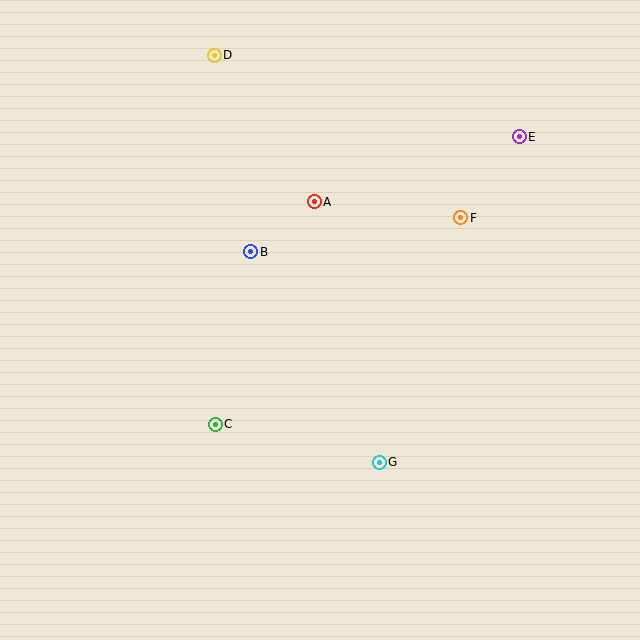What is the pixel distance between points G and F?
The distance between G and F is 258 pixels.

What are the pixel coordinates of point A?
Point A is at (314, 202).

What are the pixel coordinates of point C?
Point C is at (215, 424).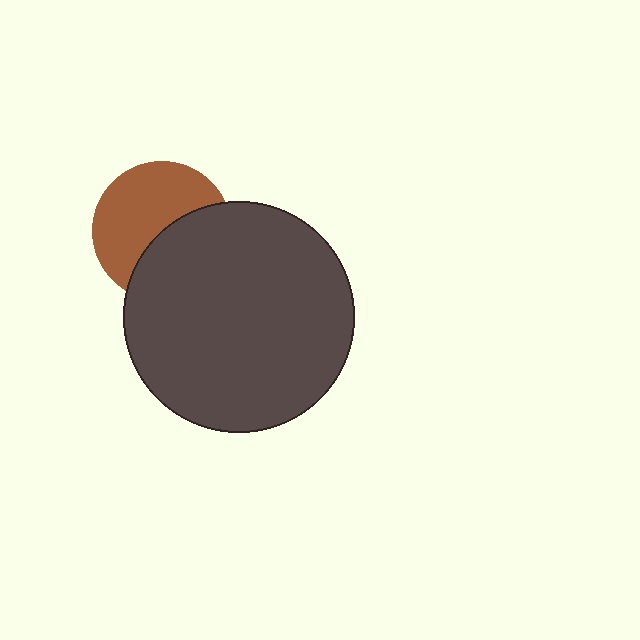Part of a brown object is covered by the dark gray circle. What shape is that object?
It is a circle.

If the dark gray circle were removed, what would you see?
You would see the complete brown circle.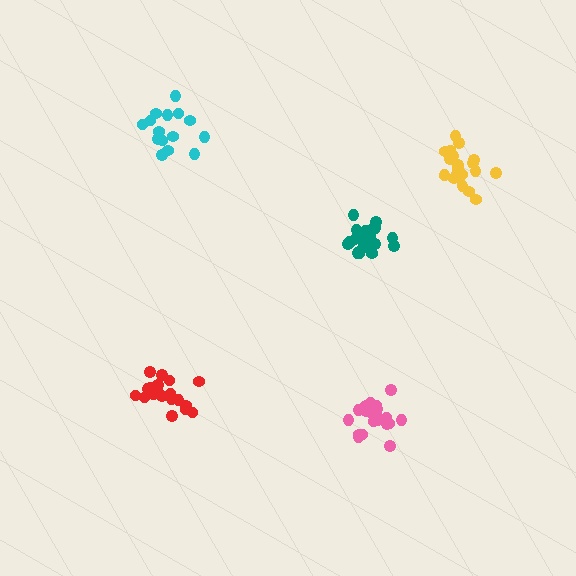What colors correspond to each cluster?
The clusters are colored: red, cyan, pink, yellow, teal.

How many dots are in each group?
Group 1: 19 dots, Group 2: 15 dots, Group 3: 21 dots, Group 4: 21 dots, Group 5: 20 dots (96 total).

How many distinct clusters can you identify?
There are 5 distinct clusters.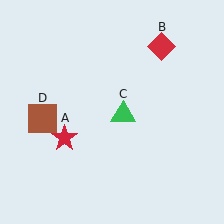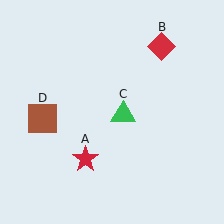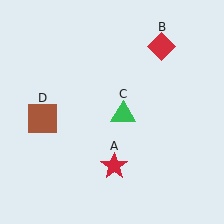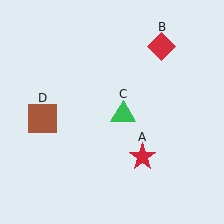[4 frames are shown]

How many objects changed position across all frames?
1 object changed position: red star (object A).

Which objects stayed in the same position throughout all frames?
Red diamond (object B) and green triangle (object C) and brown square (object D) remained stationary.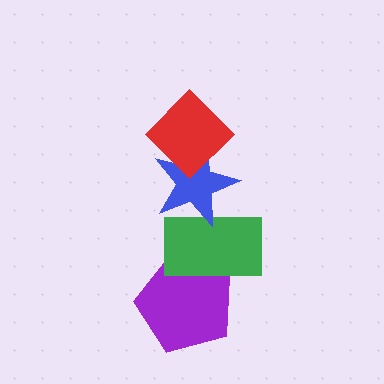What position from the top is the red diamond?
The red diamond is 1st from the top.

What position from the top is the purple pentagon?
The purple pentagon is 4th from the top.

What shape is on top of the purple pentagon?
The green rectangle is on top of the purple pentagon.